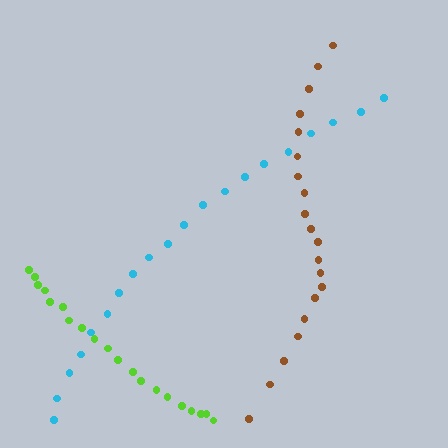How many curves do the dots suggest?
There are 3 distinct paths.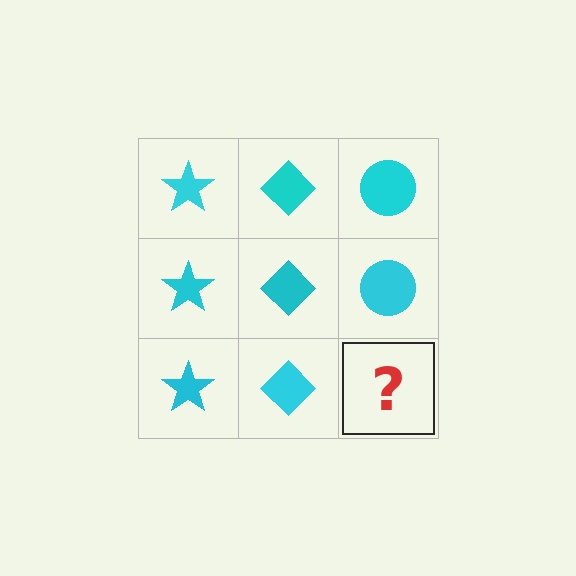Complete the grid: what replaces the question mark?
The question mark should be replaced with a cyan circle.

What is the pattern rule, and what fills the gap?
The rule is that each column has a consistent shape. The gap should be filled with a cyan circle.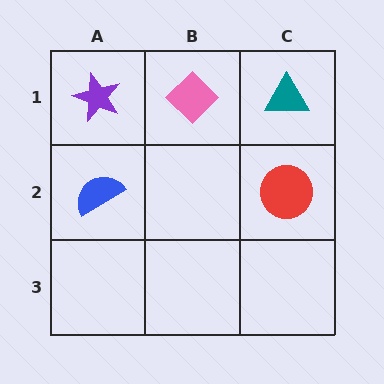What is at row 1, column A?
A purple star.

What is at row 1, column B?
A pink diamond.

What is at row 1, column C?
A teal triangle.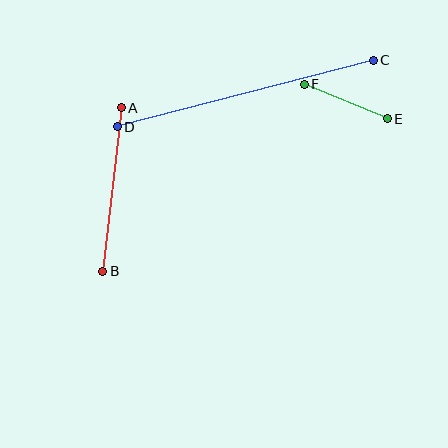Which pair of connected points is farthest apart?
Points C and D are farthest apart.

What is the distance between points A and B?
The distance is approximately 164 pixels.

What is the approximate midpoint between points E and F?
The midpoint is at approximately (346, 102) pixels.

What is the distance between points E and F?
The distance is approximately 90 pixels.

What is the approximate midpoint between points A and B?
The midpoint is at approximately (112, 189) pixels.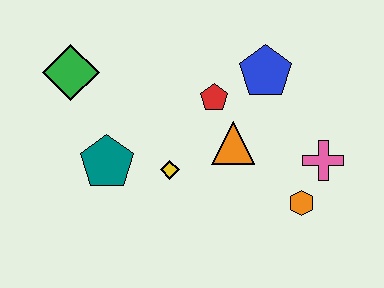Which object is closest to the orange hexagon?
The pink cross is closest to the orange hexagon.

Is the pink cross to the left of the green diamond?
No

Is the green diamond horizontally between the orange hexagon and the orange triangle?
No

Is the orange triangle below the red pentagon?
Yes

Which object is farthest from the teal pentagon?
The pink cross is farthest from the teal pentagon.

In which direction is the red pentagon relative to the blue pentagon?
The red pentagon is to the left of the blue pentagon.